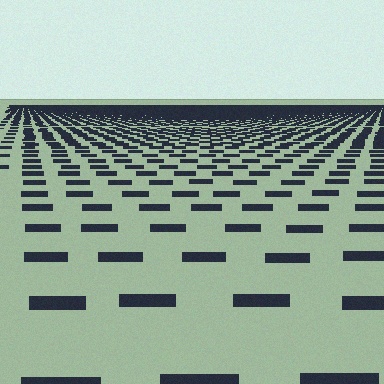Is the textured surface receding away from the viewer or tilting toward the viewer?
The surface is receding away from the viewer. Texture elements get smaller and denser toward the top.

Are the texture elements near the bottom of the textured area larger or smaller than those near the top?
Larger. Near the bottom, elements are closer to the viewer and appear at a bigger on-screen size.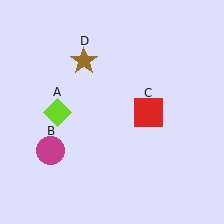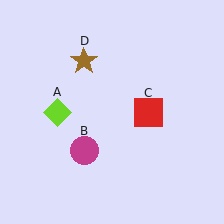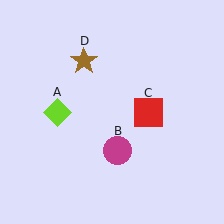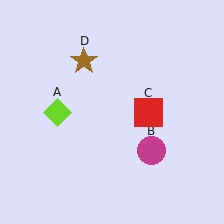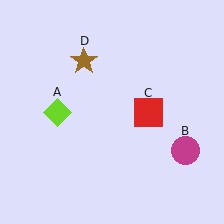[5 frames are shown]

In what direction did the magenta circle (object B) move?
The magenta circle (object B) moved right.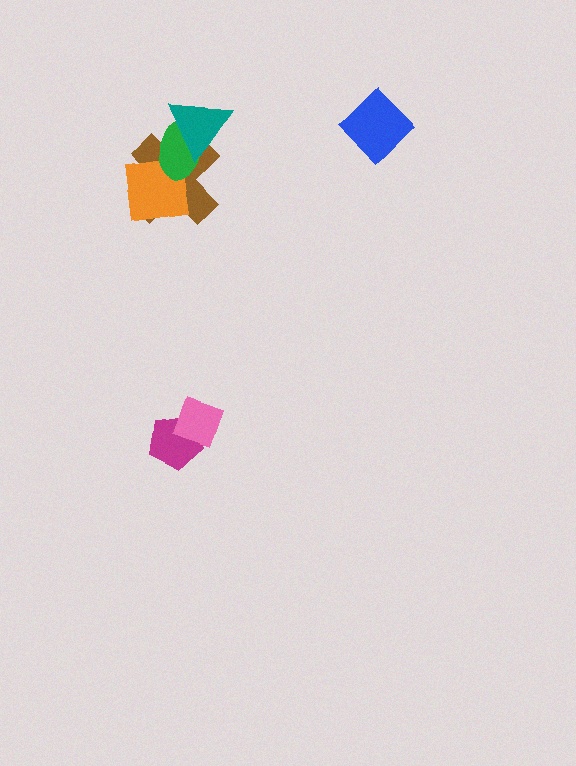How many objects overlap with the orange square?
2 objects overlap with the orange square.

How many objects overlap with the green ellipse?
3 objects overlap with the green ellipse.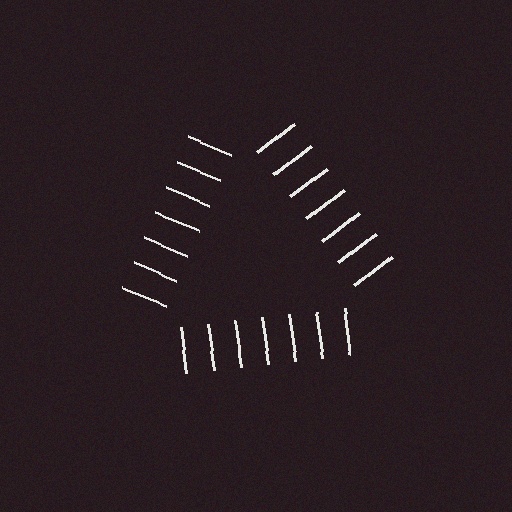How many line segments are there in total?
21 — 7 along each of the 3 edges.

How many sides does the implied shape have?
3 sides — the line-ends trace a triangle.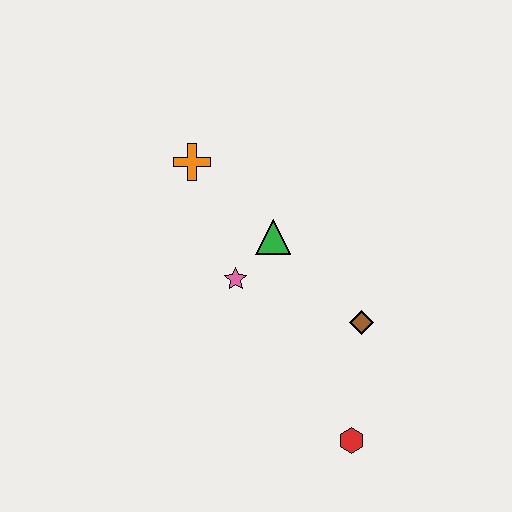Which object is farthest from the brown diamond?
The orange cross is farthest from the brown diamond.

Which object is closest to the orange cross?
The green triangle is closest to the orange cross.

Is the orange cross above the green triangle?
Yes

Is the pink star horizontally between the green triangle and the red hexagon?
No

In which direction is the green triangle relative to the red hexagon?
The green triangle is above the red hexagon.